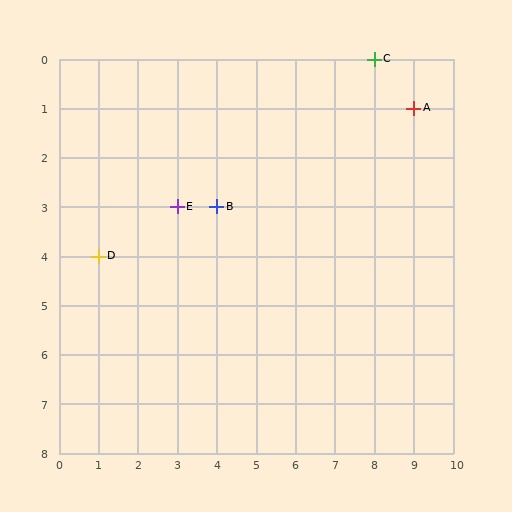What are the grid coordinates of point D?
Point D is at grid coordinates (1, 4).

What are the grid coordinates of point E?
Point E is at grid coordinates (3, 3).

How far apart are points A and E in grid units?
Points A and E are 6 columns and 2 rows apart (about 6.3 grid units diagonally).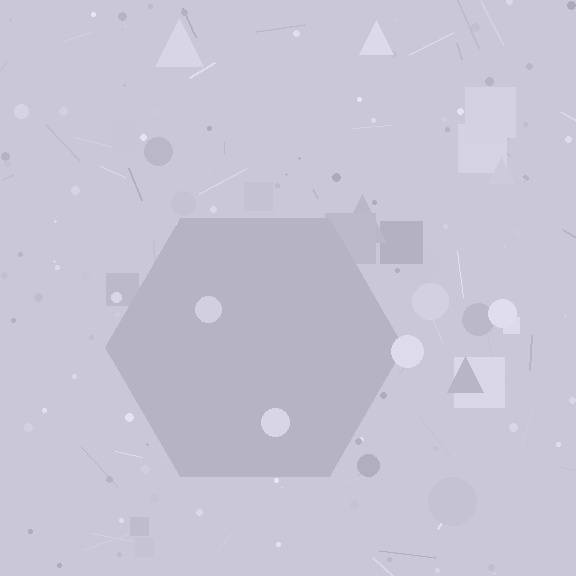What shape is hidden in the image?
A hexagon is hidden in the image.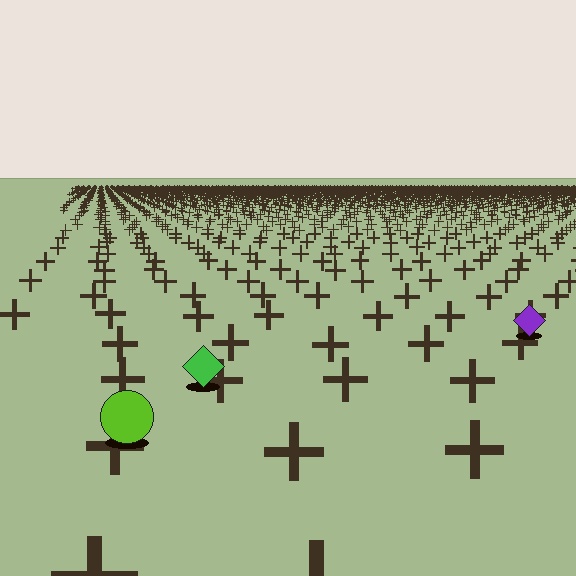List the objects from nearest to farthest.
From nearest to farthest: the lime circle, the green diamond, the purple diamond.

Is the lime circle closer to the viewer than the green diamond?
Yes. The lime circle is closer — you can tell from the texture gradient: the ground texture is coarser near it.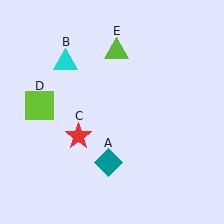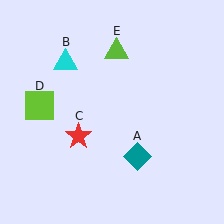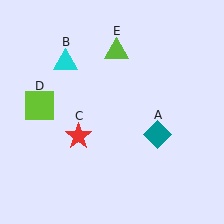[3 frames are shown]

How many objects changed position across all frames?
1 object changed position: teal diamond (object A).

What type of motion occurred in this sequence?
The teal diamond (object A) rotated counterclockwise around the center of the scene.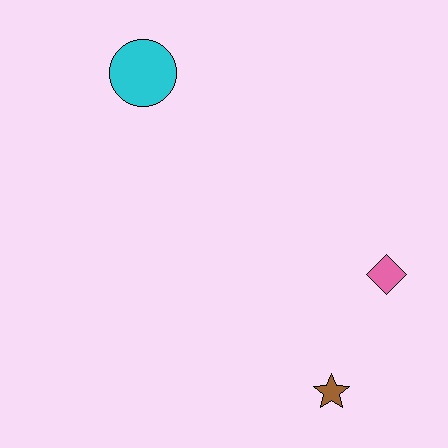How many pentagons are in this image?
There are no pentagons.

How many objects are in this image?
There are 3 objects.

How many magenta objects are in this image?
There are no magenta objects.